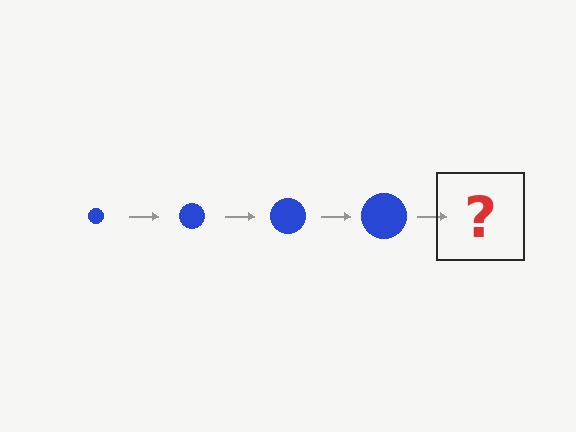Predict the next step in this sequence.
The next step is a blue circle, larger than the previous one.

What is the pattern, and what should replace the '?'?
The pattern is that the circle gets progressively larger each step. The '?' should be a blue circle, larger than the previous one.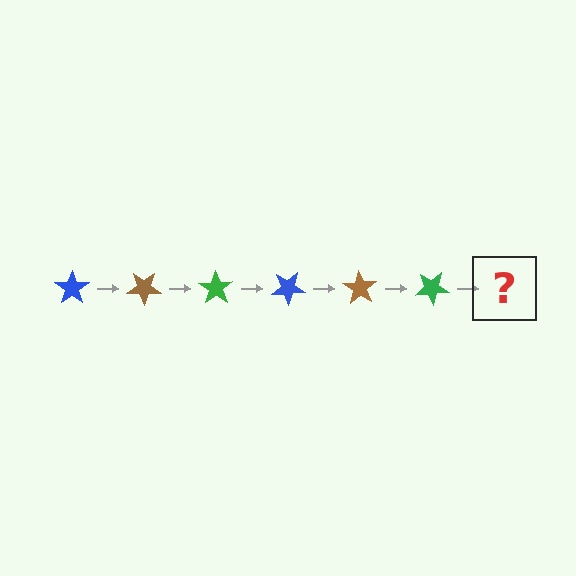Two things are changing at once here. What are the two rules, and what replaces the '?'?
The two rules are that it rotates 35 degrees each step and the color cycles through blue, brown, and green. The '?' should be a blue star, rotated 210 degrees from the start.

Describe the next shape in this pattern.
It should be a blue star, rotated 210 degrees from the start.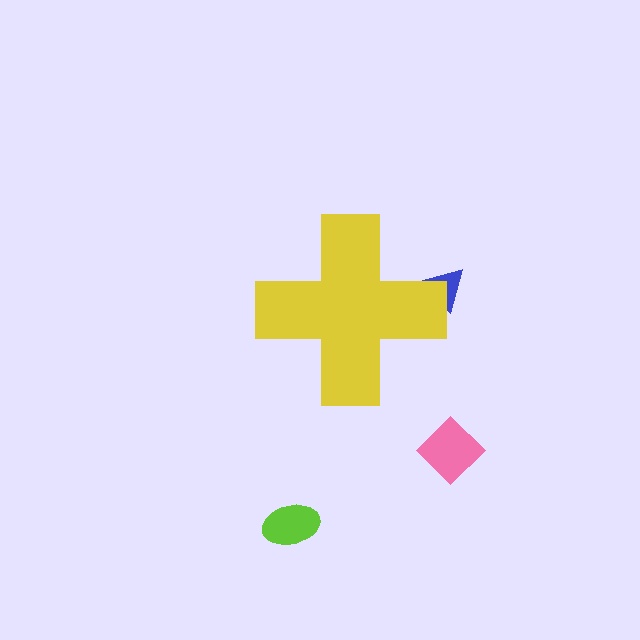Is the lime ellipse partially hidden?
No, the lime ellipse is fully visible.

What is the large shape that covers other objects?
A yellow cross.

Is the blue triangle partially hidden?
Yes, the blue triangle is partially hidden behind the yellow cross.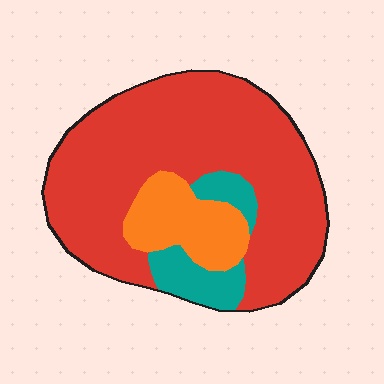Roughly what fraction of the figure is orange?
Orange covers around 15% of the figure.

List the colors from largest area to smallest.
From largest to smallest: red, orange, teal.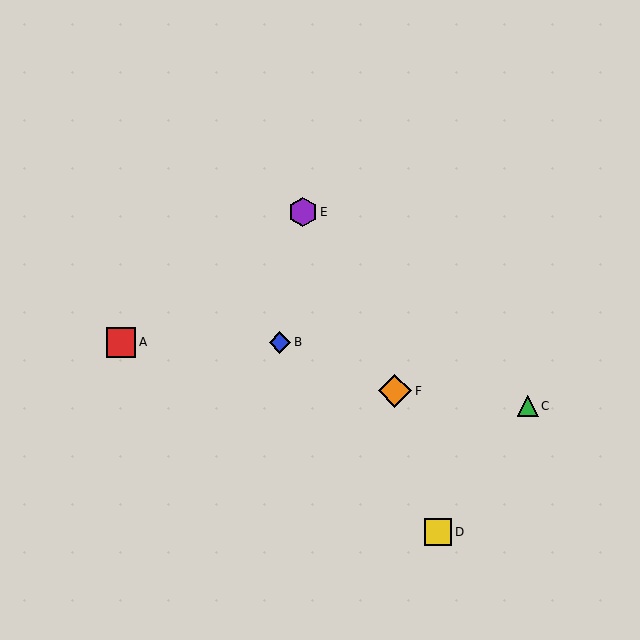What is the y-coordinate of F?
Object F is at y≈391.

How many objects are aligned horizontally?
2 objects (A, B) are aligned horizontally.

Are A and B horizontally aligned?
Yes, both are at y≈342.